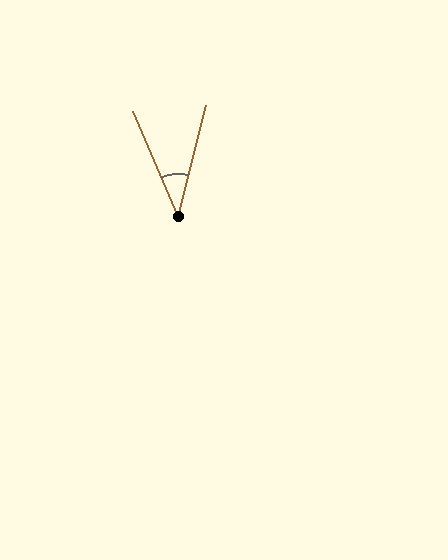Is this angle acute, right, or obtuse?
It is acute.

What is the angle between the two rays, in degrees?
Approximately 38 degrees.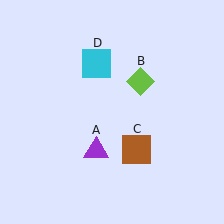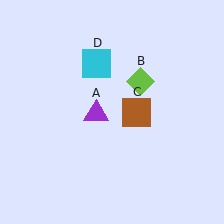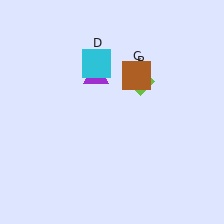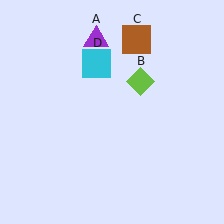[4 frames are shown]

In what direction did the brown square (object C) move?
The brown square (object C) moved up.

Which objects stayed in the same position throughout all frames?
Lime diamond (object B) and cyan square (object D) remained stationary.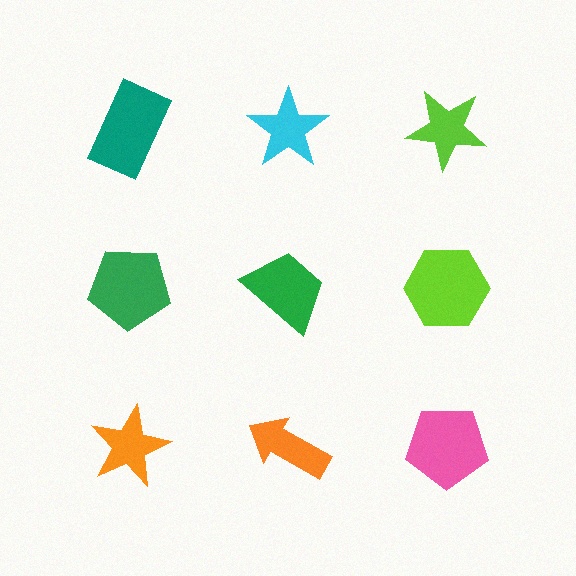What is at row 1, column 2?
A cyan star.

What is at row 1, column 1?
A teal rectangle.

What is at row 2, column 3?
A lime hexagon.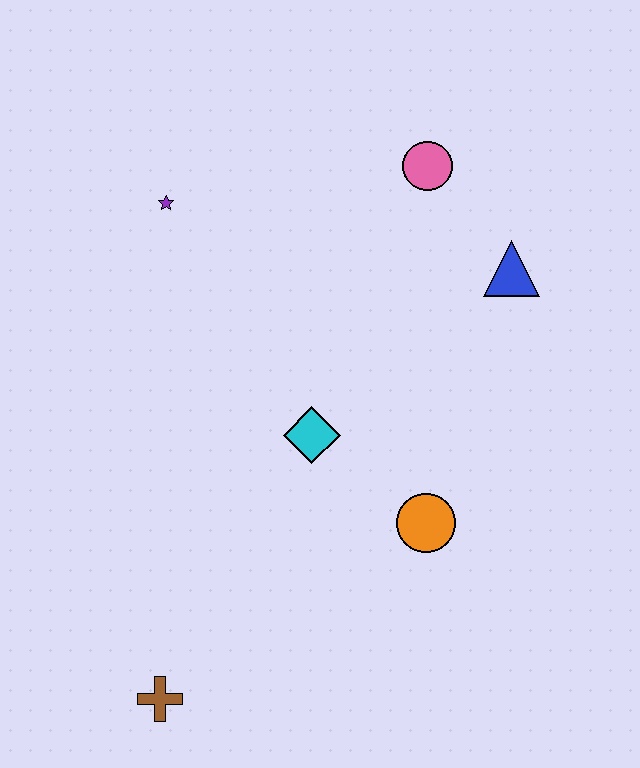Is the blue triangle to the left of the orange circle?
No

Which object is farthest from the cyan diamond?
The brown cross is farthest from the cyan diamond.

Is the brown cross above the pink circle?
No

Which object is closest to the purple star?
The pink circle is closest to the purple star.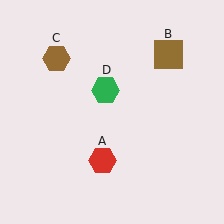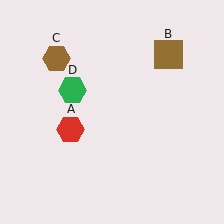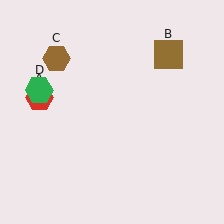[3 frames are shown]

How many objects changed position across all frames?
2 objects changed position: red hexagon (object A), green hexagon (object D).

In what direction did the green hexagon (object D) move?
The green hexagon (object D) moved left.